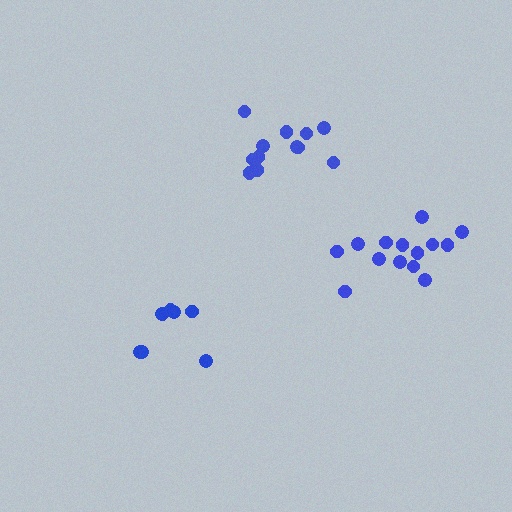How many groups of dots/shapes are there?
There are 3 groups.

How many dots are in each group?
Group 1: 8 dots, Group 2: 14 dots, Group 3: 13 dots (35 total).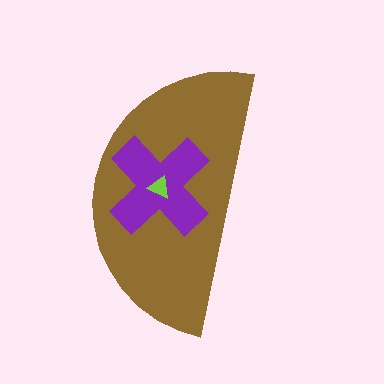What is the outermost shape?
The brown semicircle.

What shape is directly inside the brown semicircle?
The purple cross.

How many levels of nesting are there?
3.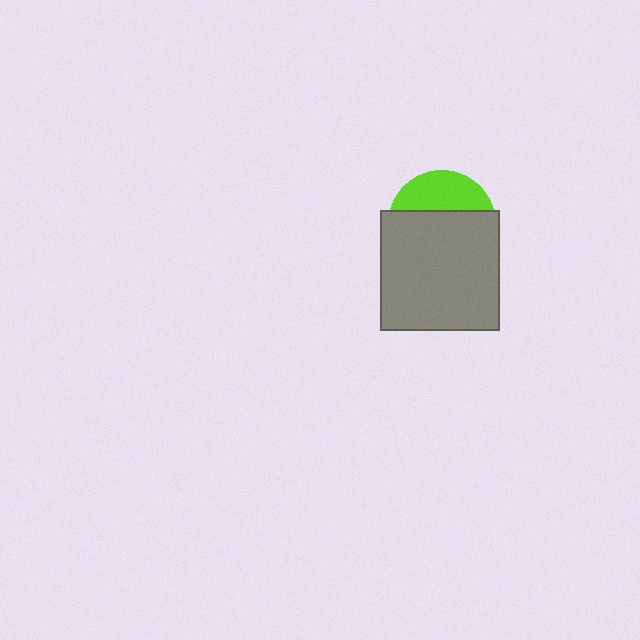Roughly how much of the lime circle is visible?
A small part of it is visible (roughly 33%).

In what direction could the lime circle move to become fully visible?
The lime circle could move up. That would shift it out from behind the gray square entirely.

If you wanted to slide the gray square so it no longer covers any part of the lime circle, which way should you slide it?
Slide it down — that is the most direct way to separate the two shapes.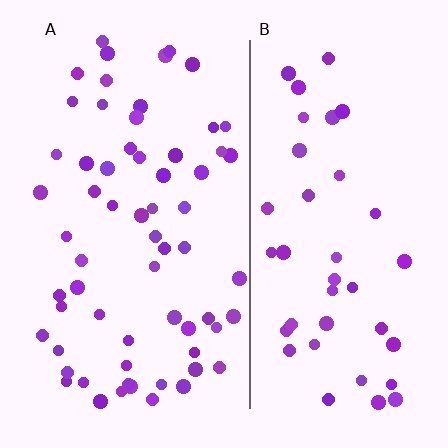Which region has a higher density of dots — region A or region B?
A (the left).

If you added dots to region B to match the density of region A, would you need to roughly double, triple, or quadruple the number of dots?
Approximately double.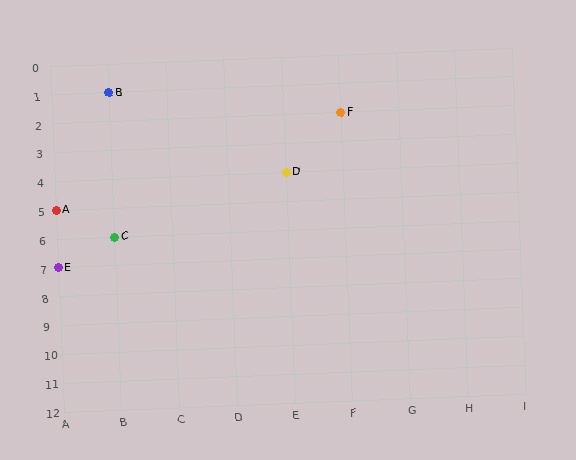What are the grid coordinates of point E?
Point E is at grid coordinates (A, 7).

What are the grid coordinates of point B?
Point B is at grid coordinates (B, 1).